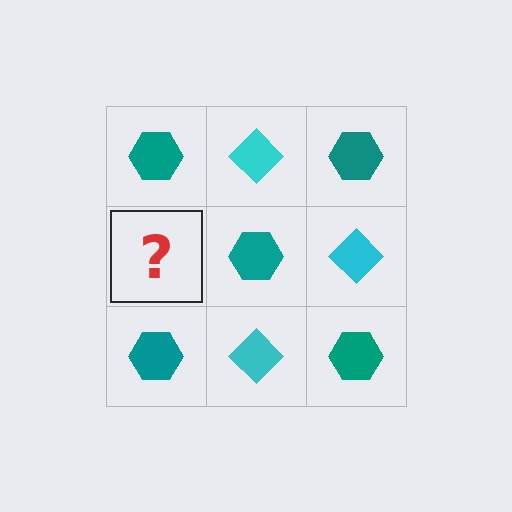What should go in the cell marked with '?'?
The missing cell should contain a cyan diamond.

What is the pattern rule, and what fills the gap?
The rule is that it alternates teal hexagon and cyan diamond in a checkerboard pattern. The gap should be filled with a cyan diamond.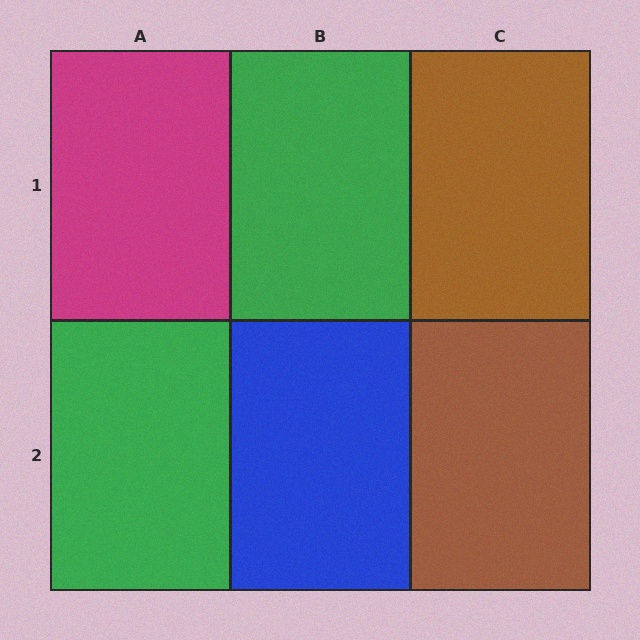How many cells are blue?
1 cell is blue.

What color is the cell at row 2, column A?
Green.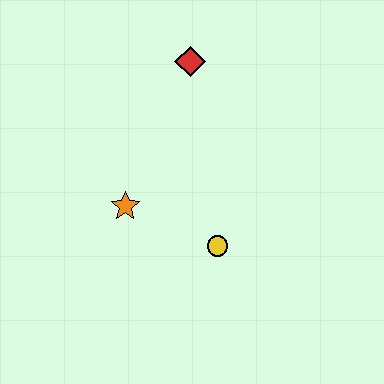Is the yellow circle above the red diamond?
No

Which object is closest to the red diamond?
The orange star is closest to the red diamond.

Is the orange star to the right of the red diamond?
No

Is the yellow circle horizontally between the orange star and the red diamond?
No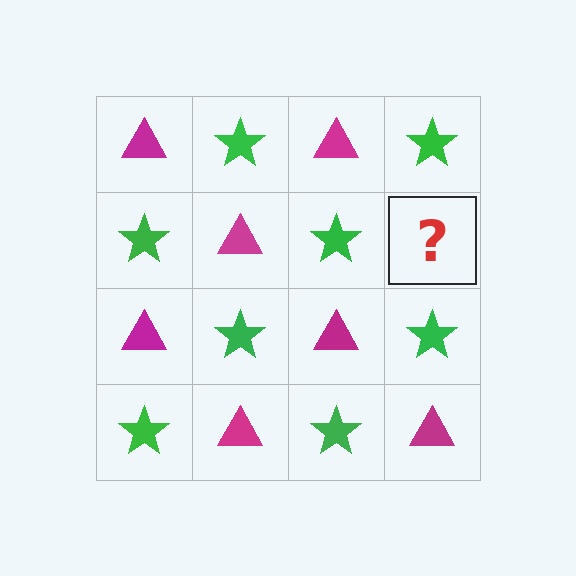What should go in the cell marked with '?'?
The missing cell should contain a magenta triangle.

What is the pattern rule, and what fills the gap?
The rule is that it alternates magenta triangle and green star in a checkerboard pattern. The gap should be filled with a magenta triangle.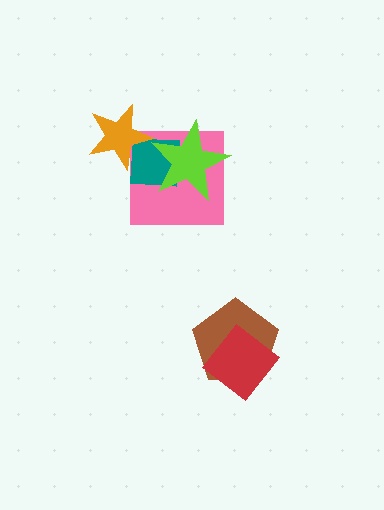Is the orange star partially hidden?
No, no other shape covers it.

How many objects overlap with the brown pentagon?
1 object overlaps with the brown pentagon.